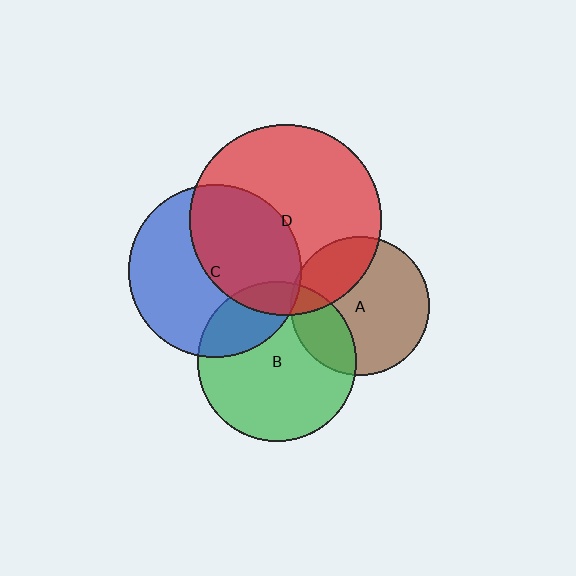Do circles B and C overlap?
Yes.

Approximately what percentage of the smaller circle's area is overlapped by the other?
Approximately 25%.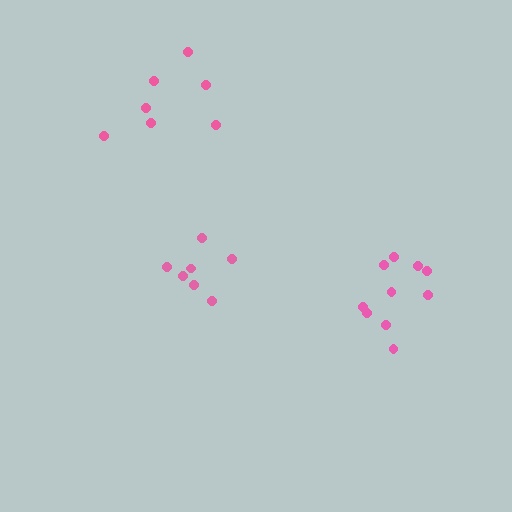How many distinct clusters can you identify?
There are 3 distinct clusters.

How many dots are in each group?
Group 1: 7 dots, Group 2: 7 dots, Group 3: 10 dots (24 total).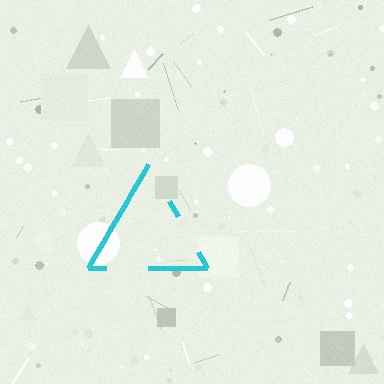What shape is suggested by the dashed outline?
The dashed outline suggests a triangle.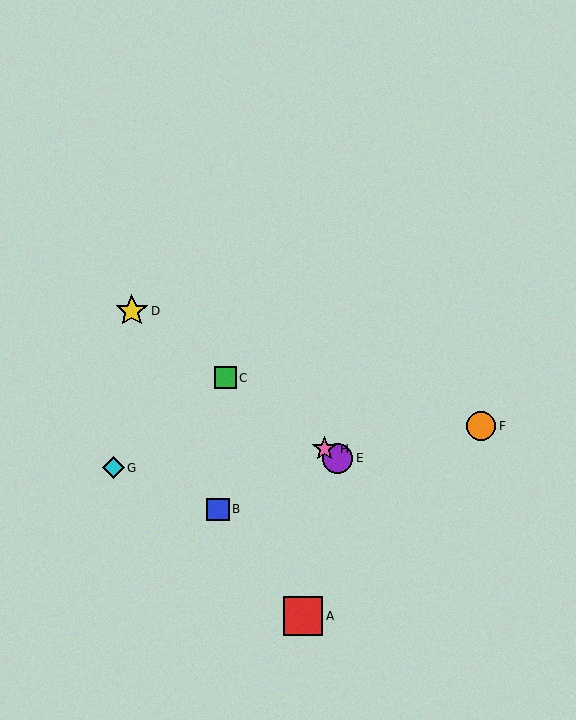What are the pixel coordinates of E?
Object E is at (338, 458).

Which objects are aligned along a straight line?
Objects C, D, E, H are aligned along a straight line.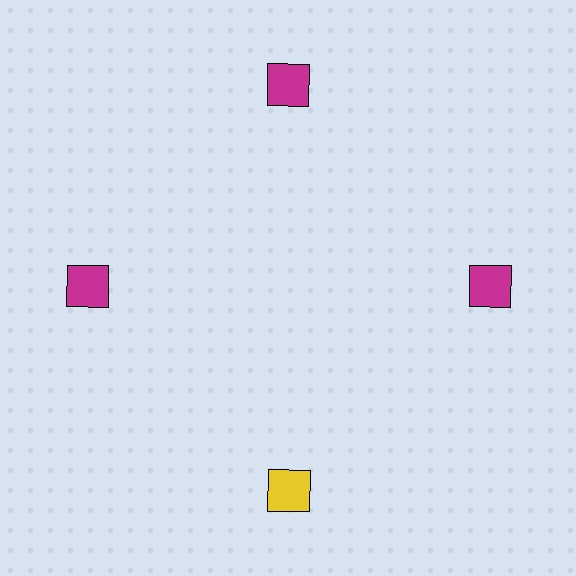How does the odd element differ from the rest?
It has a different color: yellow instead of magenta.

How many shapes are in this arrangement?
There are 4 shapes arranged in a ring pattern.